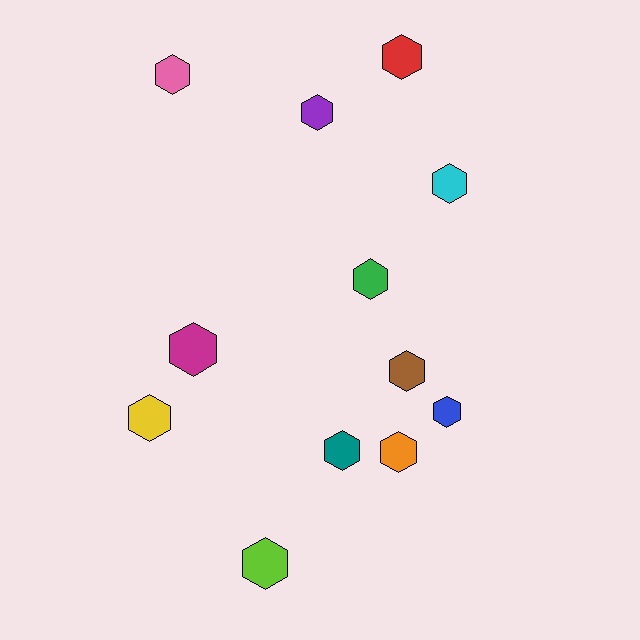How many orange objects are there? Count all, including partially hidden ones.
There is 1 orange object.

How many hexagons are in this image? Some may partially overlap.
There are 12 hexagons.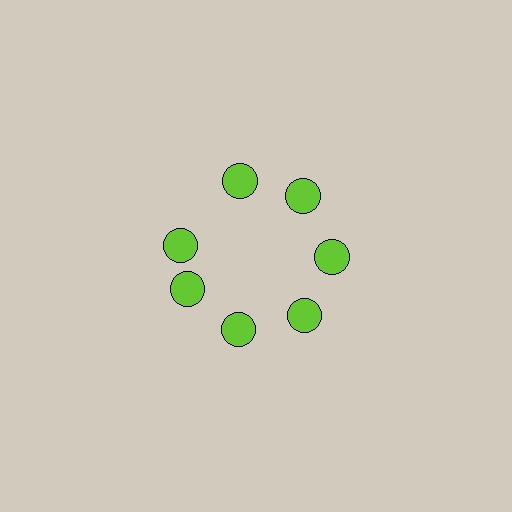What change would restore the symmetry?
The symmetry would be restored by rotating it back into even spacing with its neighbors so that all 7 circles sit at equal angles and equal distance from the center.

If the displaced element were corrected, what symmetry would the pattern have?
It would have 7-fold rotational symmetry — the pattern would map onto itself every 51 degrees.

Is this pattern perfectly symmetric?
No. The 7 lime circles are arranged in a ring, but one element near the 10 o'clock position is rotated out of alignment along the ring, breaking the 7-fold rotational symmetry.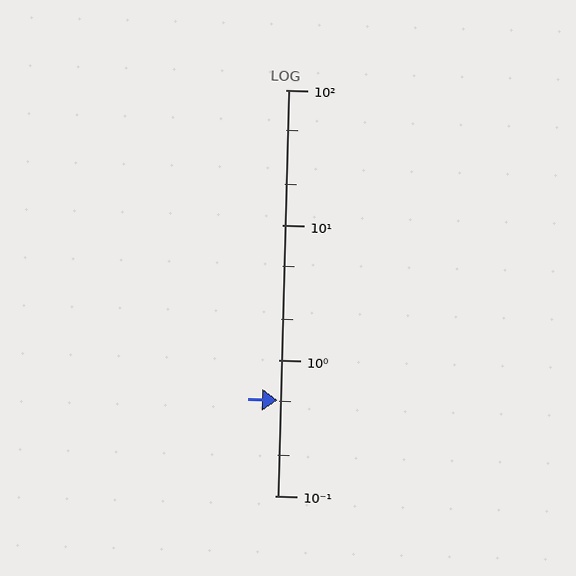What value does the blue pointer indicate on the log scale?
The pointer indicates approximately 0.51.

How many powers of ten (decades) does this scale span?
The scale spans 3 decades, from 0.1 to 100.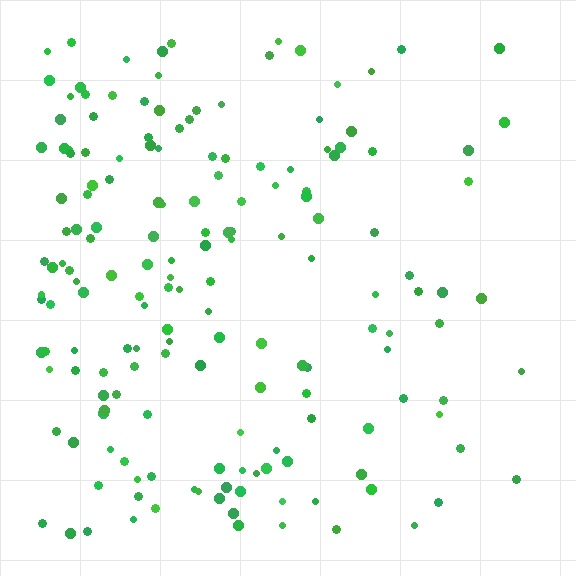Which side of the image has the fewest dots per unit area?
The right.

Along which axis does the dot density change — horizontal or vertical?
Horizontal.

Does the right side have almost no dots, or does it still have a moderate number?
Still a moderate number, just noticeably fewer than the left.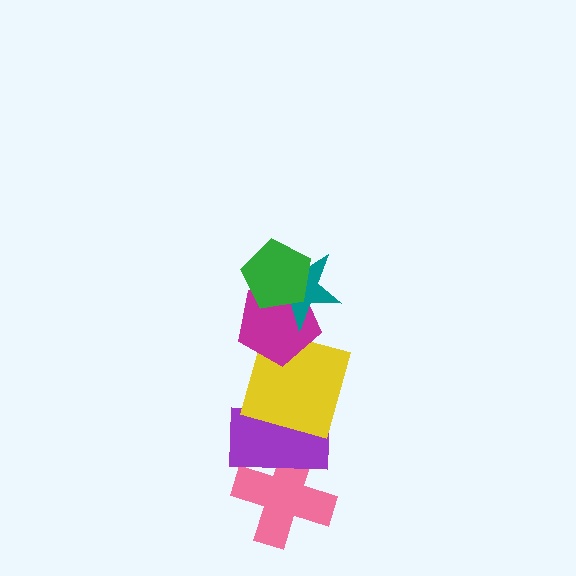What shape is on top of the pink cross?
The purple rectangle is on top of the pink cross.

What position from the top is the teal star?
The teal star is 2nd from the top.